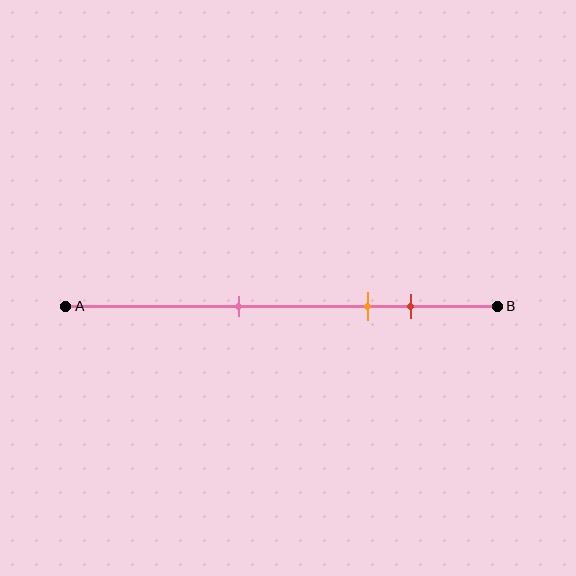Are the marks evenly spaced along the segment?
No, the marks are not evenly spaced.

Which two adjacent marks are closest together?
The orange and red marks are the closest adjacent pair.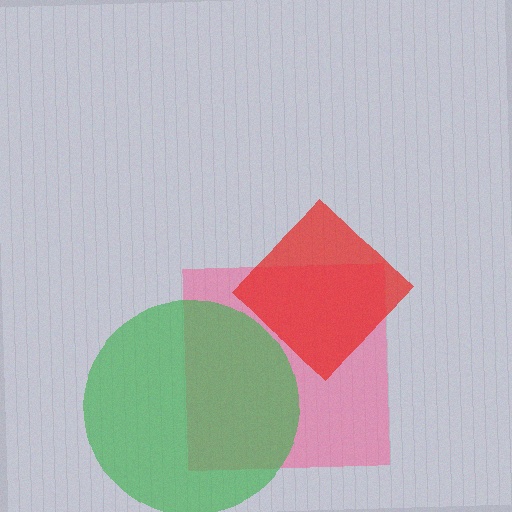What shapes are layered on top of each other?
The layered shapes are: a pink square, a red diamond, a green circle.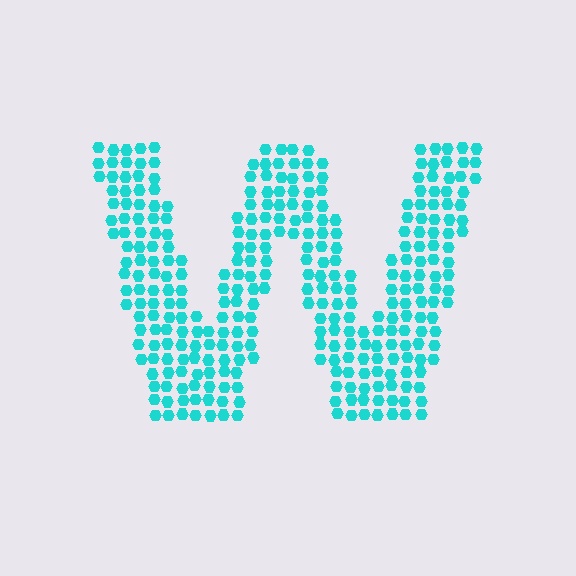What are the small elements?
The small elements are hexagons.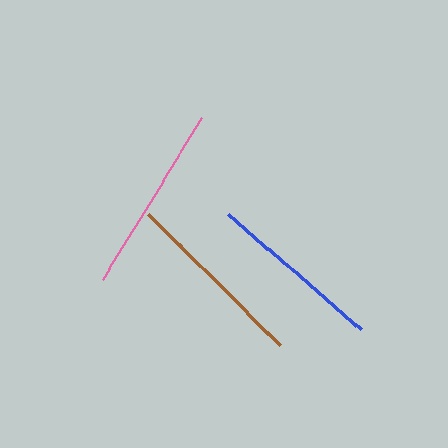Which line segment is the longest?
The pink line is the longest at approximately 190 pixels.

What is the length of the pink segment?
The pink segment is approximately 190 pixels long.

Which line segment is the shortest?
The blue line is the shortest at approximately 176 pixels.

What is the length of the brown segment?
The brown segment is approximately 186 pixels long.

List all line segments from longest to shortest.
From longest to shortest: pink, brown, blue.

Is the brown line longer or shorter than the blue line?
The brown line is longer than the blue line.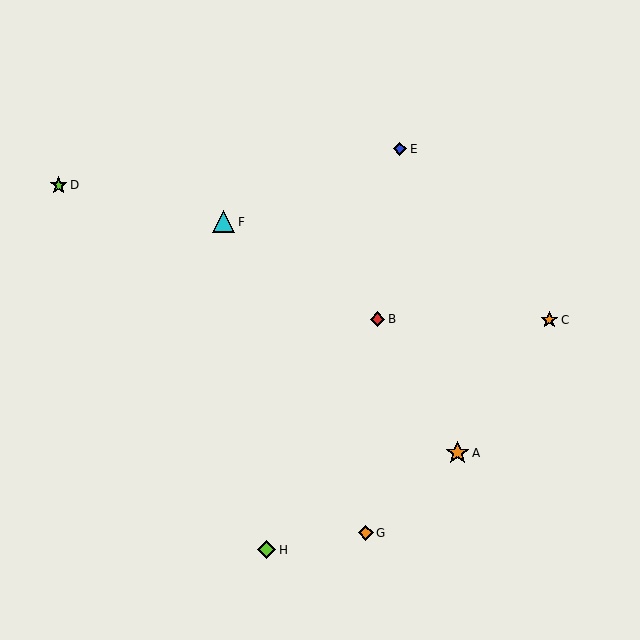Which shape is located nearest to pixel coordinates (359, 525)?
The orange diamond (labeled G) at (366, 533) is nearest to that location.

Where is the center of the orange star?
The center of the orange star is at (458, 453).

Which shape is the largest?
The orange star (labeled A) is the largest.